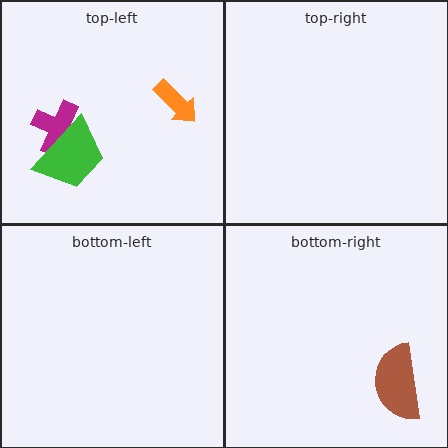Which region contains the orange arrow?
The top-left region.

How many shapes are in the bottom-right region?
1.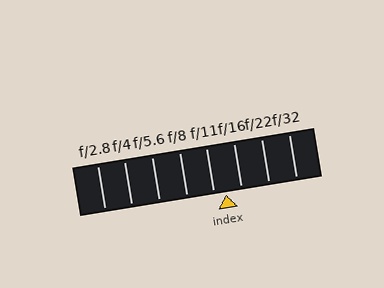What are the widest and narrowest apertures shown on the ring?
The widest aperture shown is f/2.8 and the narrowest is f/32.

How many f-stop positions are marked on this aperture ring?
There are 8 f-stop positions marked.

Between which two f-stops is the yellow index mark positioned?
The index mark is between f/11 and f/16.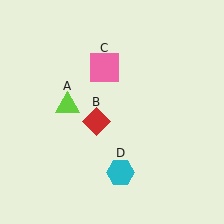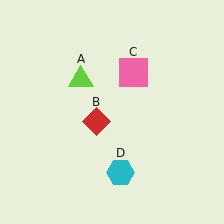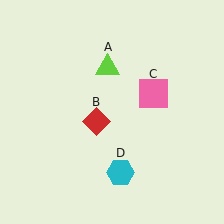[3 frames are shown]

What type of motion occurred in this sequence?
The lime triangle (object A), pink square (object C) rotated clockwise around the center of the scene.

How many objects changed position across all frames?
2 objects changed position: lime triangle (object A), pink square (object C).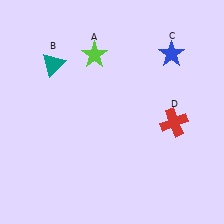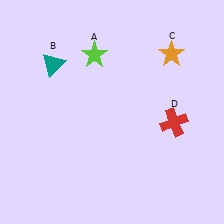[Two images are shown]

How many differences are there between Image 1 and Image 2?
There is 1 difference between the two images.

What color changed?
The star (C) changed from blue in Image 1 to orange in Image 2.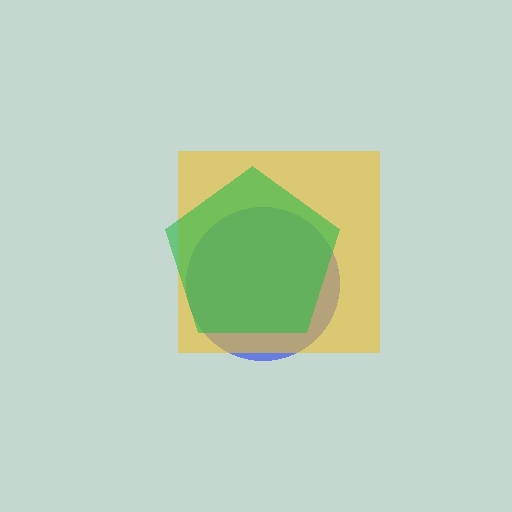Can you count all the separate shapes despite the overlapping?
Yes, there are 3 separate shapes.